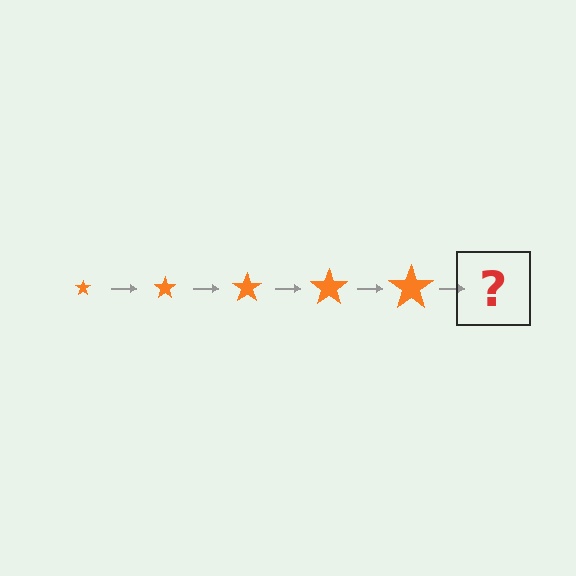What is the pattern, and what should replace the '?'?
The pattern is that the star gets progressively larger each step. The '?' should be an orange star, larger than the previous one.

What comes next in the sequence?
The next element should be an orange star, larger than the previous one.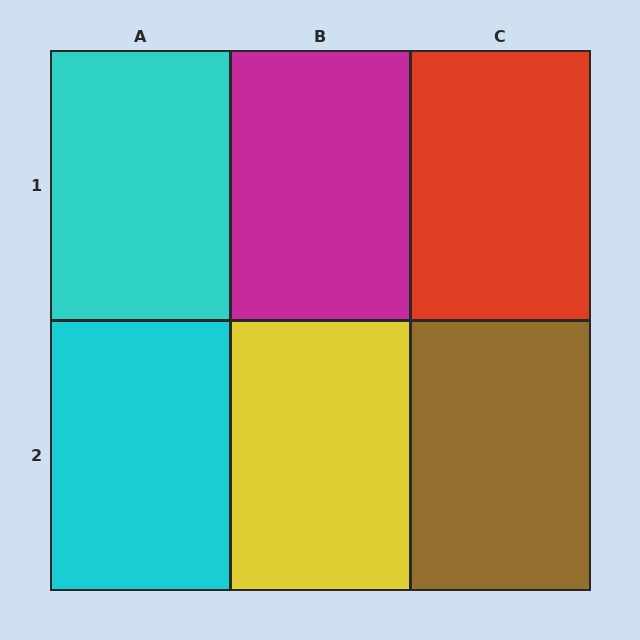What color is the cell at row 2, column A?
Cyan.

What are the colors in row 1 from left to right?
Cyan, magenta, red.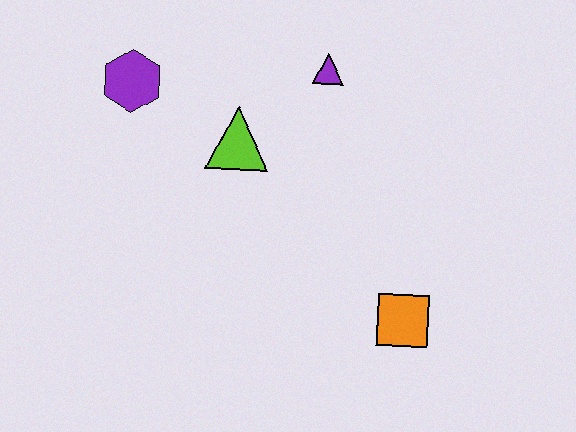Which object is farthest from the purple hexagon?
The orange square is farthest from the purple hexagon.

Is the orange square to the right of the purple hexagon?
Yes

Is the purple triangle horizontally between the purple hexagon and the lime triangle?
No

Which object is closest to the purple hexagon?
The lime triangle is closest to the purple hexagon.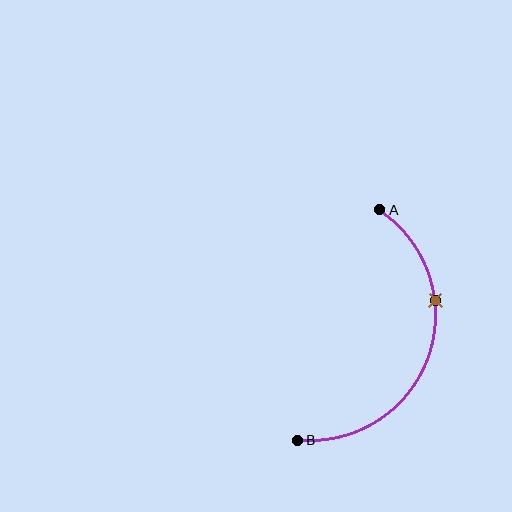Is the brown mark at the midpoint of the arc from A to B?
No. The brown mark lies on the arc but is closer to endpoint A. The arc midpoint would be at the point on the curve equidistant along the arc from both A and B.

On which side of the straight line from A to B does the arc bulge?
The arc bulges to the right of the straight line connecting A and B.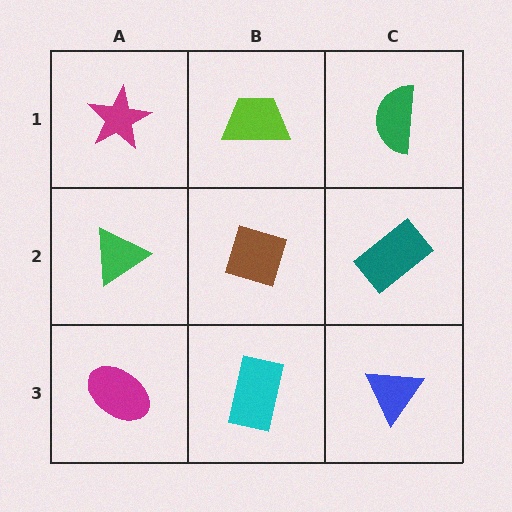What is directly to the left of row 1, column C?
A lime trapezoid.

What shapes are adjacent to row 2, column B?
A lime trapezoid (row 1, column B), a cyan rectangle (row 3, column B), a green triangle (row 2, column A), a teal rectangle (row 2, column C).